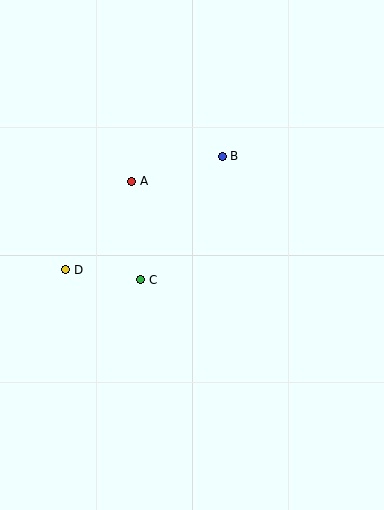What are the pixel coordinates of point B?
Point B is at (222, 156).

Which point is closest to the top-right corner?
Point B is closest to the top-right corner.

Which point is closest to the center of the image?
Point C at (141, 280) is closest to the center.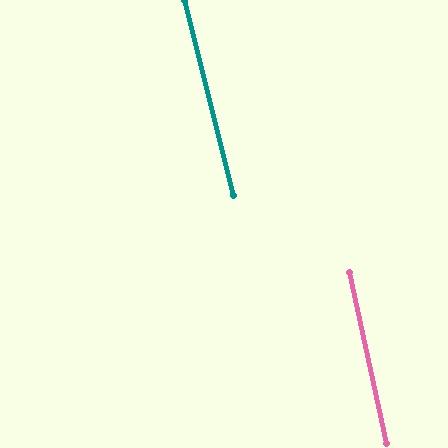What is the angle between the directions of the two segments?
Approximately 2 degrees.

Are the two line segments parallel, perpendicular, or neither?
Parallel — their directions differ by only 1.9°.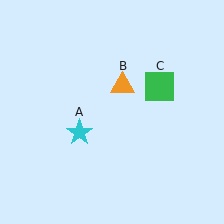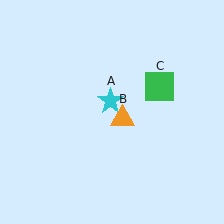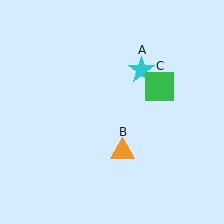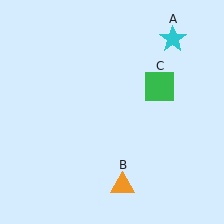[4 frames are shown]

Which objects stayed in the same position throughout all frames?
Green square (object C) remained stationary.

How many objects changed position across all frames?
2 objects changed position: cyan star (object A), orange triangle (object B).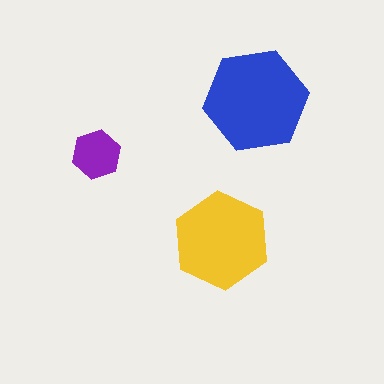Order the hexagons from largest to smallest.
the blue one, the yellow one, the purple one.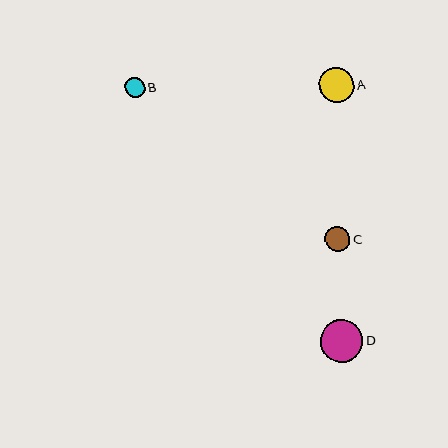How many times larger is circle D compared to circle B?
Circle D is approximately 2.1 times the size of circle B.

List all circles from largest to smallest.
From largest to smallest: D, A, C, B.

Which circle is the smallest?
Circle B is the smallest with a size of approximately 20 pixels.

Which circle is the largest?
Circle D is the largest with a size of approximately 42 pixels.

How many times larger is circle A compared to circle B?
Circle A is approximately 1.8 times the size of circle B.